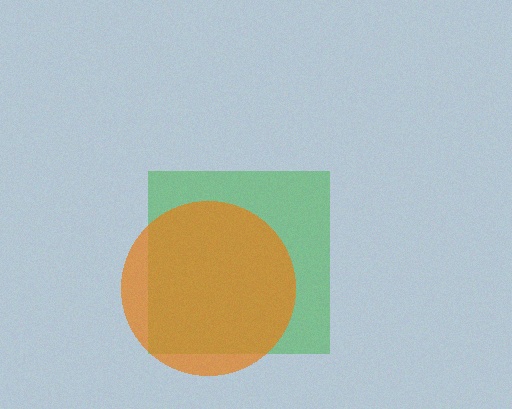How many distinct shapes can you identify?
There are 2 distinct shapes: a green square, an orange circle.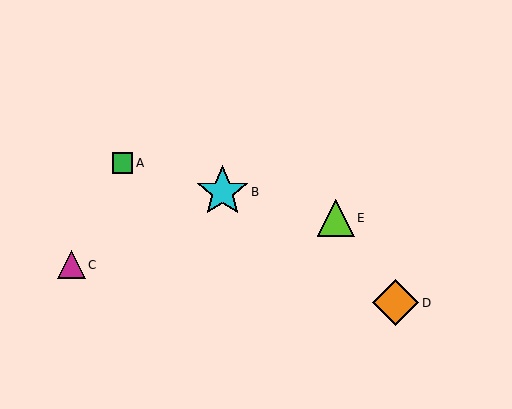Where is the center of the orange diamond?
The center of the orange diamond is at (396, 303).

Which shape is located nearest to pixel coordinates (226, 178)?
The cyan star (labeled B) at (222, 192) is nearest to that location.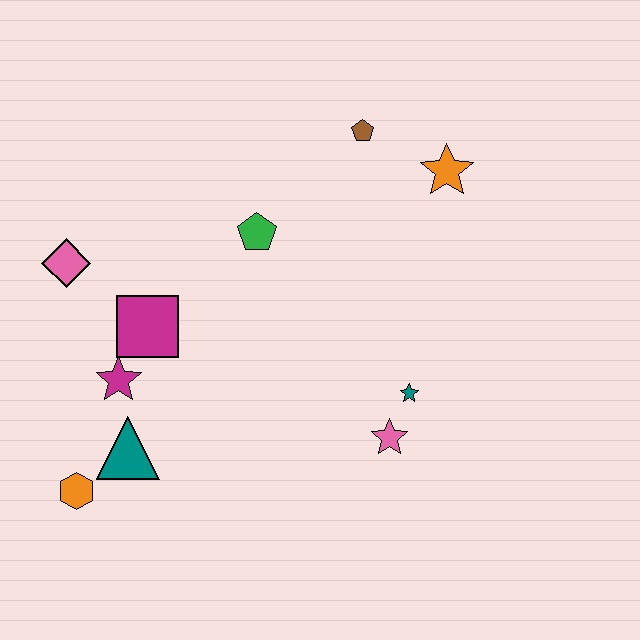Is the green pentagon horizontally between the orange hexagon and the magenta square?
No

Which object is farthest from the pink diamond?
The orange star is farthest from the pink diamond.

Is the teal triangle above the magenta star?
No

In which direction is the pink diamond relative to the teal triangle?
The pink diamond is above the teal triangle.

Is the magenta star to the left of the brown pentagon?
Yes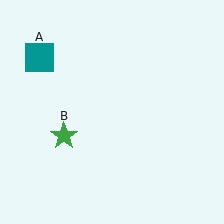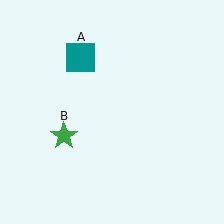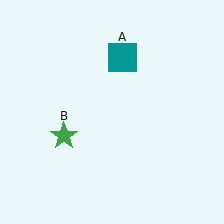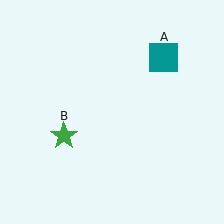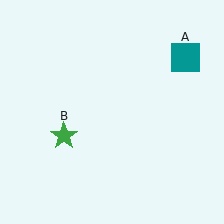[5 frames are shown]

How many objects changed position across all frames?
1 object changed position: teal square (object A).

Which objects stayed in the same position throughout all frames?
Green star (object B) remained stationary.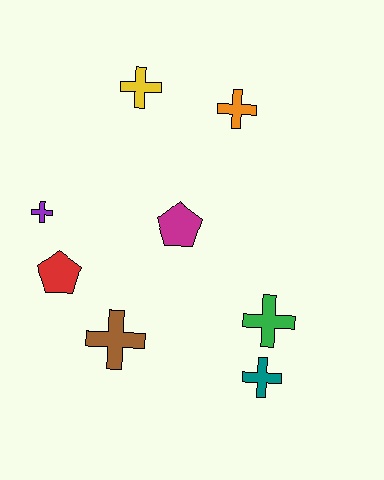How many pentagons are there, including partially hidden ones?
There are 2 pentagons.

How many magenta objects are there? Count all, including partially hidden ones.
There is 1 magenta object.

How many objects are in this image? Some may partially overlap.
There are 8 objects.